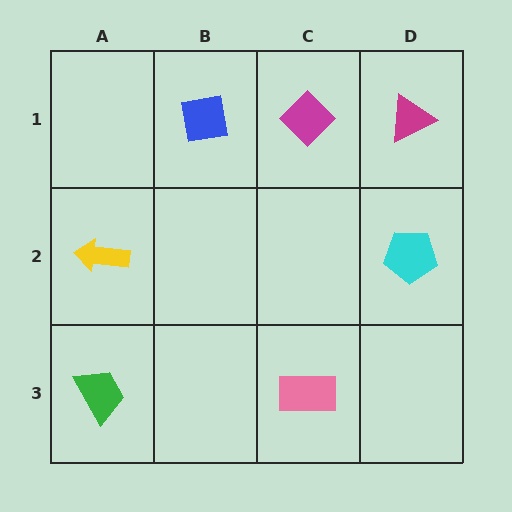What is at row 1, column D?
A magenta triangle.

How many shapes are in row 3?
2 shapes.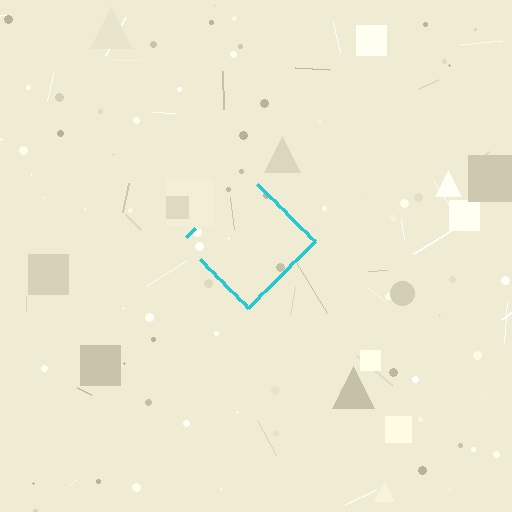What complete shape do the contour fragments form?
The contour fragments form a diamond.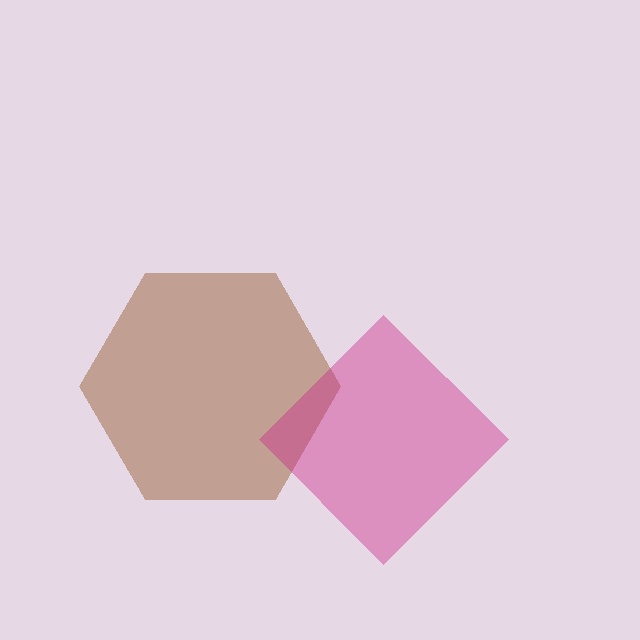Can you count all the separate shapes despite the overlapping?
Yes, there are 2 separate shapes.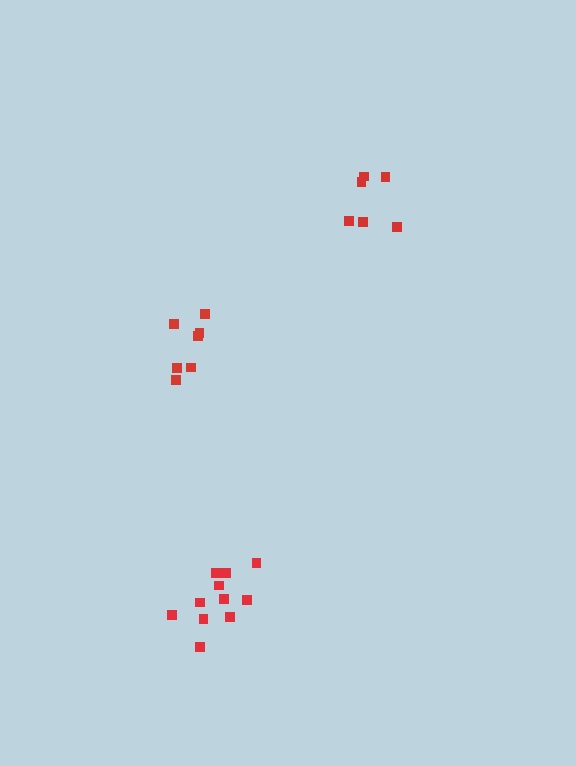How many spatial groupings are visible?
There are 3 spatial groupings.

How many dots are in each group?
Group 1: 7 dots, Group 2: 6 dots, Group 3: 11 dots (24 total).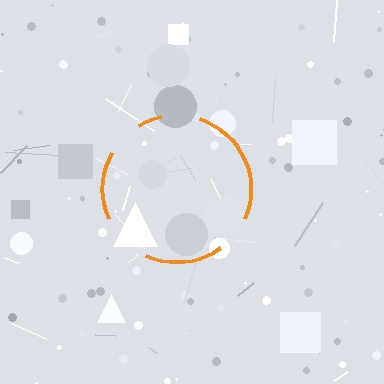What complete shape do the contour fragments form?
The contour fragments form a circle.